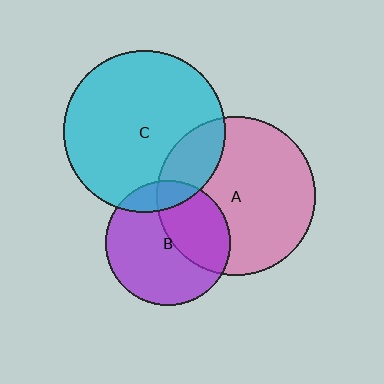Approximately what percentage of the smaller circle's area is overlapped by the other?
Approximately 15%.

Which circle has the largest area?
Circle C (cyan).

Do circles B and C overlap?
Yes.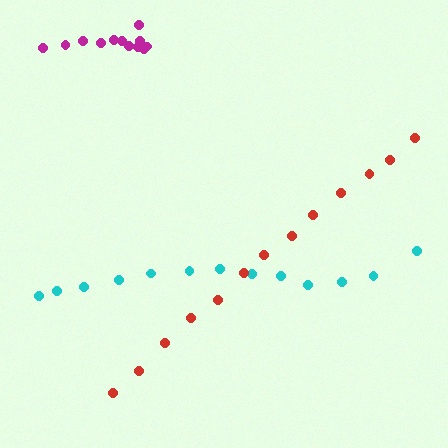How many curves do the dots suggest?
There are 3 distinct paths.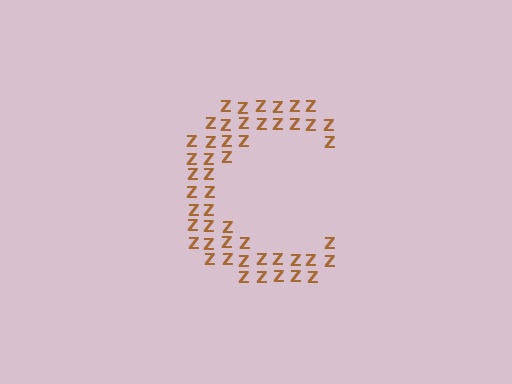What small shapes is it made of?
It is made of small letter Z's.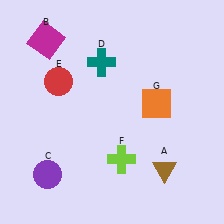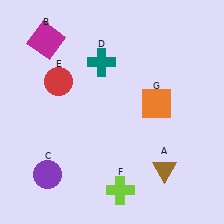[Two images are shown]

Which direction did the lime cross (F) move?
The lime cross (F) moved down.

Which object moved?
The lime cross (F) moved down.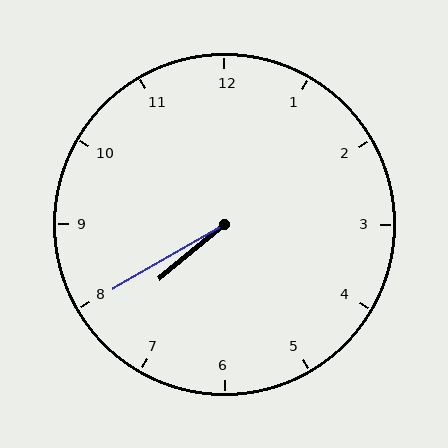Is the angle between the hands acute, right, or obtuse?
It is acute.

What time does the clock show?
7:40.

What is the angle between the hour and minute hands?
Approximately 10 degrees.